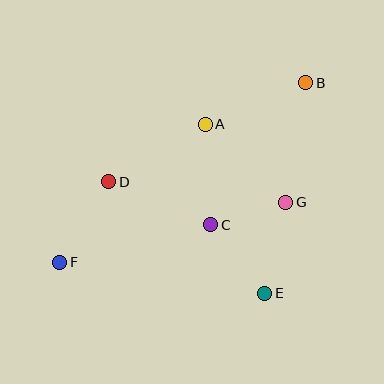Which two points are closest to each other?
Points C and G are closest to each other.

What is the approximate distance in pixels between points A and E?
The distance between A and E is approximately 179 pixels.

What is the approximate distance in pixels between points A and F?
The distance between A and F is approximately 201 pixels.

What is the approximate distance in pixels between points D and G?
The distance between D and G is approximately 178 pixels.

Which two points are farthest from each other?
Points B and F are farthest from each other.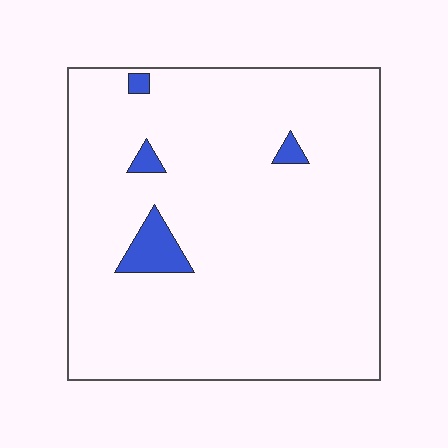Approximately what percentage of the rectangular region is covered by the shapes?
Approximately 5%.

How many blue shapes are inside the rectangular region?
4.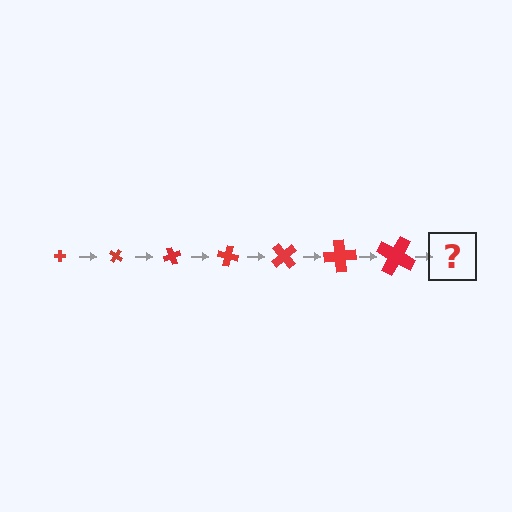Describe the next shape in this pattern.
It should be a cross, larger than the previous one and rotated 245 degrees from the start.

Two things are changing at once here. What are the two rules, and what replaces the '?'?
The two rules are that the cross grows larger each step and it rotates 35 degrees each step. The '?' should be a cross, larger than the previous one and rotated 245 degrees from the start.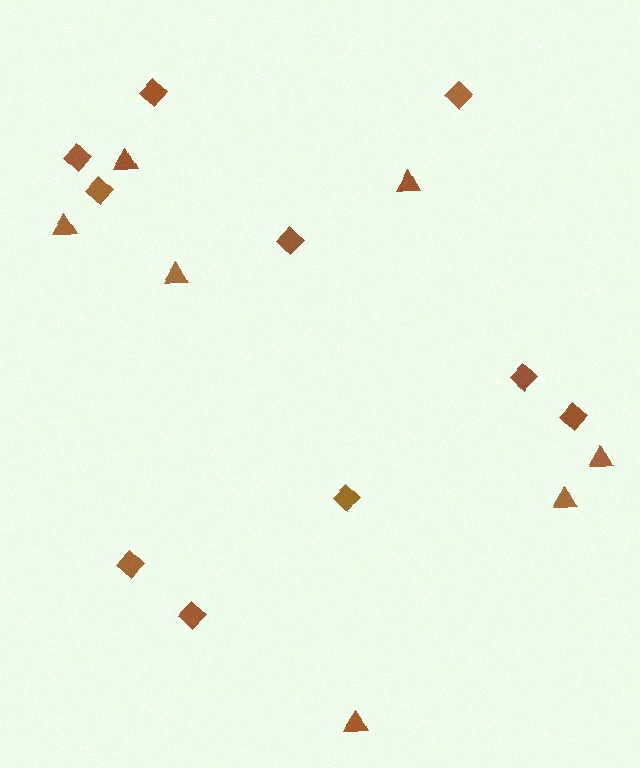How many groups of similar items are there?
There are 2 groups: one group of diamonds (10) and one group of triangles (7).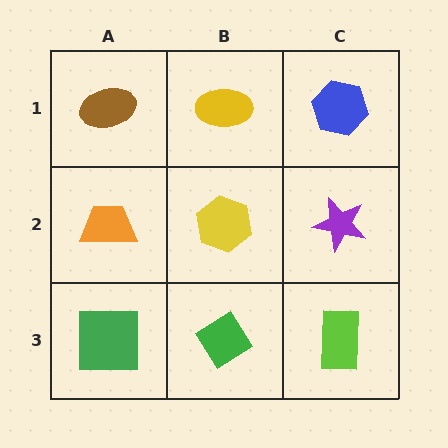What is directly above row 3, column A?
An orange trapezoid.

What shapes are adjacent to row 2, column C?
A blue hexagon (row 1, column C), a lime rectangle (row 3, column C), a yellow hexagon (row 2, column B).